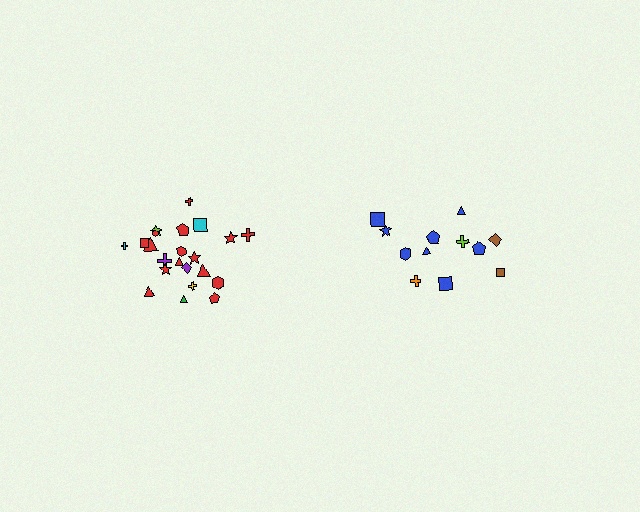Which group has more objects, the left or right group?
The left group.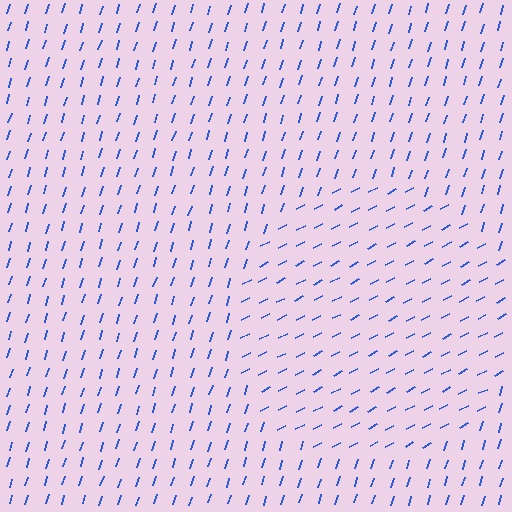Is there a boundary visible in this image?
Yes, there is a texture boundary formed by a change in line orientation.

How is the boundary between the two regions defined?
The boundary is defined purely by a change in line orientation (approximately 45 degrees difference). All lines are the same color and thickness.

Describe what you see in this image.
The image is filled with small blue line segments. A circle region in the image has lines oriented differently from the surrounding lines, creating a visible texture boundary.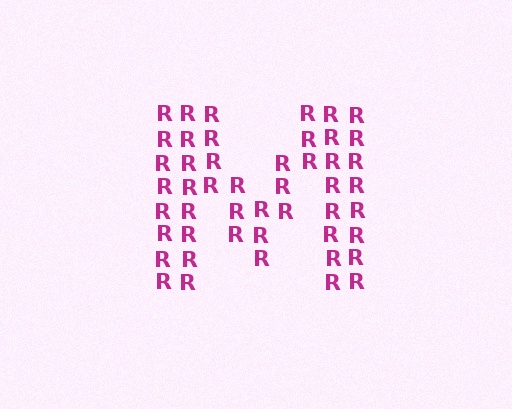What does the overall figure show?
The overall figure shows the letter M.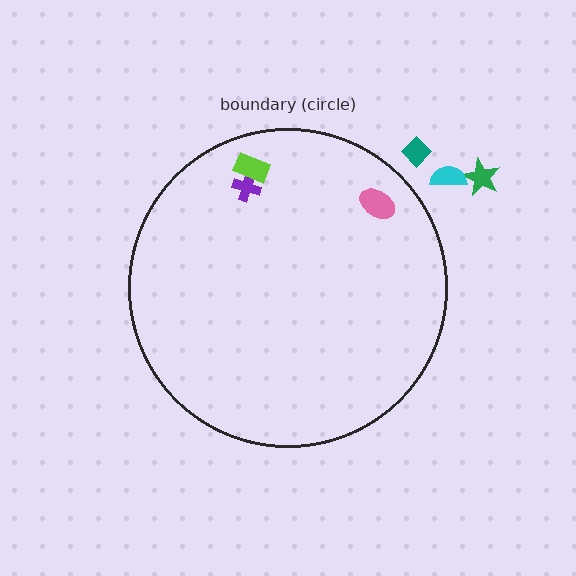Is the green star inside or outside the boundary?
Outside.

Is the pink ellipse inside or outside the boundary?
Inside.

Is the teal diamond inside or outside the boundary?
Outside.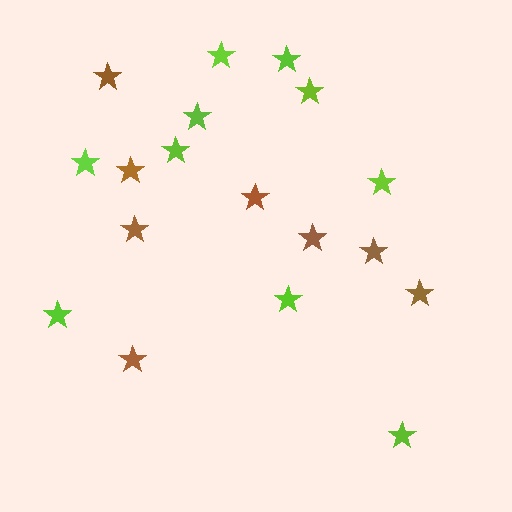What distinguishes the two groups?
There are 2 groups: one group of brown stars (8) and one group of lime stars (10).